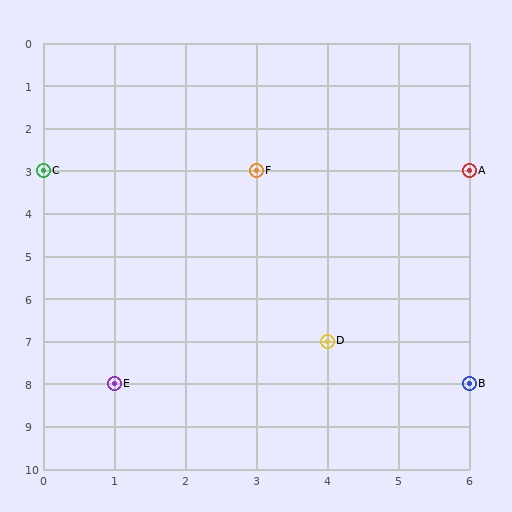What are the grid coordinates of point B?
Point B is at grid coordinates (6, 8).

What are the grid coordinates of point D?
Point D is at grid coordinates (4, 7).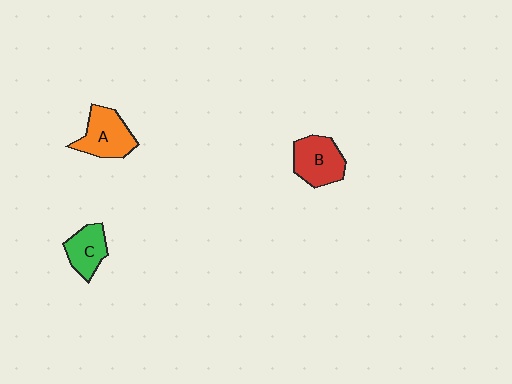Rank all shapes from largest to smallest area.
From largest to smallest: A (orange), B (red), C (green).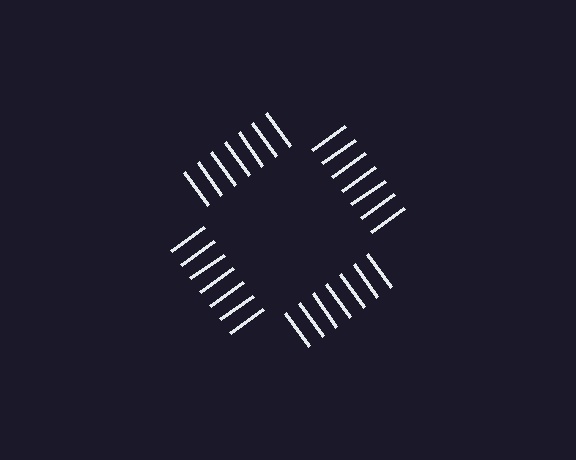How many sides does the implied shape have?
4 sides — the line-ends trace a square.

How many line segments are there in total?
28 — 7 along each of the 4 edges.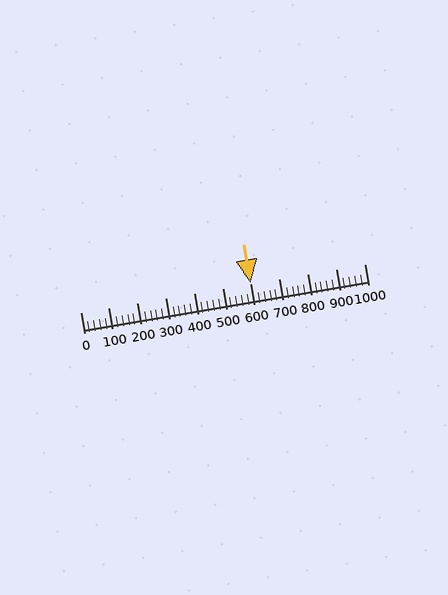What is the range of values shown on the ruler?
The ruler shows values from 0 to 1000.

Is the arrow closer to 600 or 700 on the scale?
The arrow is closer to 600.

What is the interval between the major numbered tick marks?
The major tick marks are spaced 100 units apart.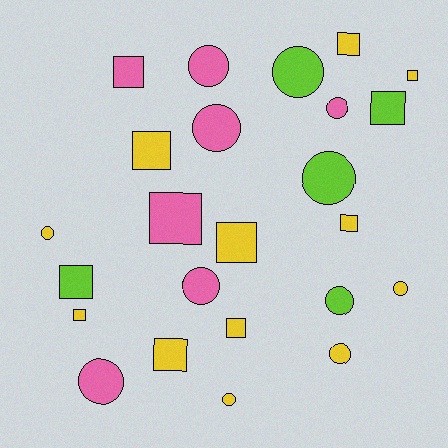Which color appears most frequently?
Yellow, with 12 objects.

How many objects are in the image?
There are 24 objects.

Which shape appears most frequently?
Square, with 12 objects.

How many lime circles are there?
There are 3 lime circles.